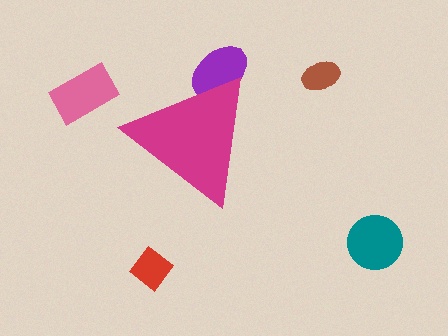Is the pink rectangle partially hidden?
No, the pink rectangle is fully visible.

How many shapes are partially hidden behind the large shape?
1 shape is partially hidden.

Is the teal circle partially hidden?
No, the teal circle is fully visible.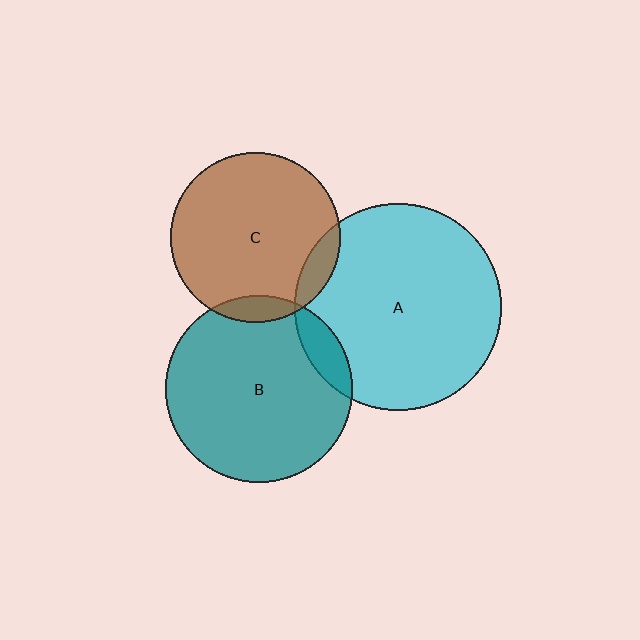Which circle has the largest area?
Circle A (cyan).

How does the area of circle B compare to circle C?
Approximately 1.2 times.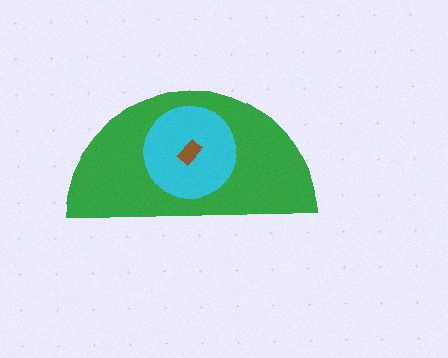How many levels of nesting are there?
3.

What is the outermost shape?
The green semicircle.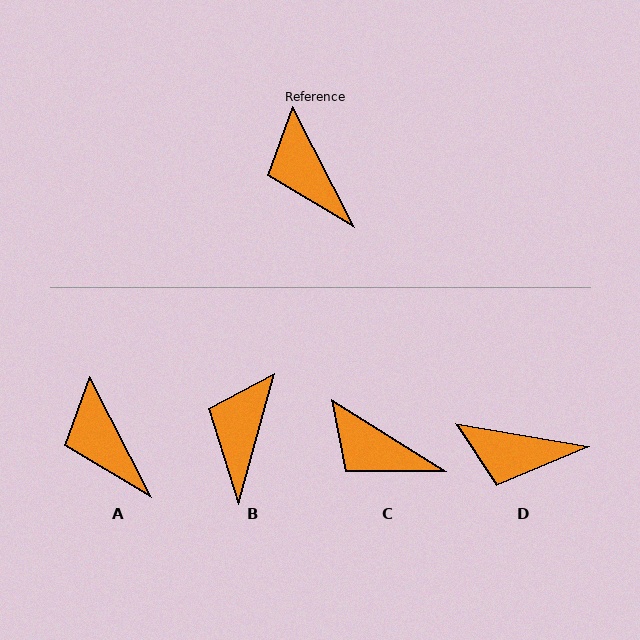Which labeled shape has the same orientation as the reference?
A.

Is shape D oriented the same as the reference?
No, it is off by about 53 degrees.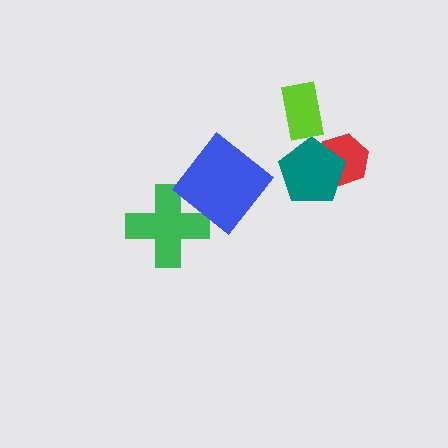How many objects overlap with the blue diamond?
1 object overlaps with the blue diamond.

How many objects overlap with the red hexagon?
1 object overlaps with the red hexagon.